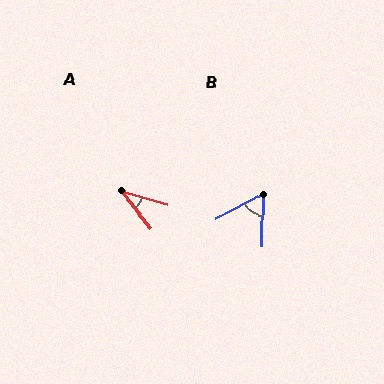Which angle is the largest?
B, at approximately 61 degrees.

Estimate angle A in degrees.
Approximately 35 degrees.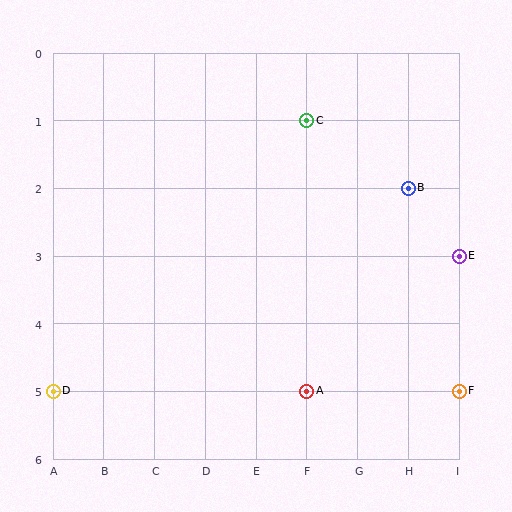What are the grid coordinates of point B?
Point B is at grid coordinates (H, 2).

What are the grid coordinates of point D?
Point D is at grid coordinates (A, 5).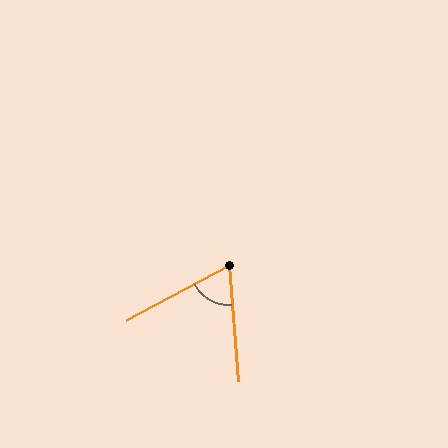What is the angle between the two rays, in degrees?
Approximately 66 degrees.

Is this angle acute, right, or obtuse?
It is acute.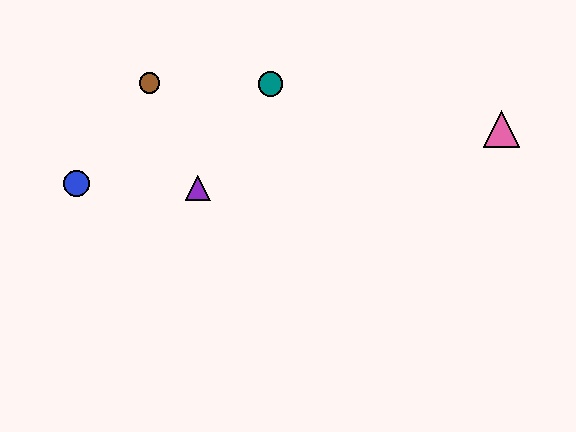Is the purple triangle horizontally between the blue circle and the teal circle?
Yes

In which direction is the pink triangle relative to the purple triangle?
The pink triangle is to the right of the purple triangle.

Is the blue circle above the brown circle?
No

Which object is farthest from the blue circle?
The pink triangle is farthest from the blue circle.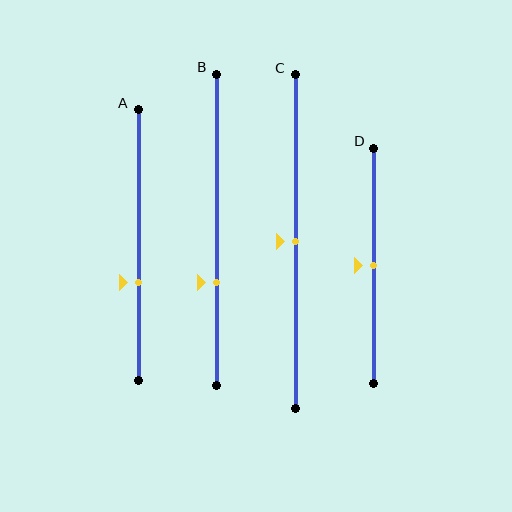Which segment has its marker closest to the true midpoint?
Segment C has its marker closest to the true midpoint.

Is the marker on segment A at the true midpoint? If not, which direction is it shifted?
No, the marker on segment A is shifted downward by about 14% of the segment length.